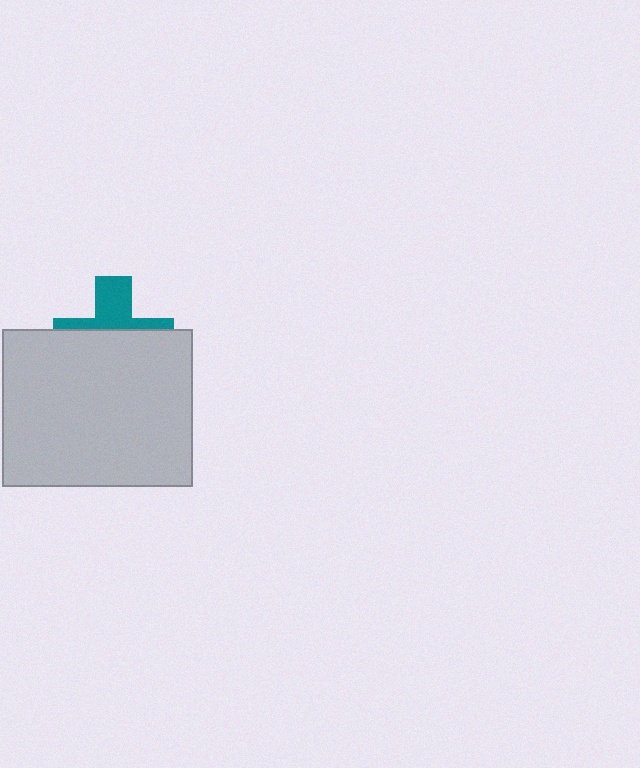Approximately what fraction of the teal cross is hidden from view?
Roughly 61% of the teal cross is hidden behind the light gray rectangle.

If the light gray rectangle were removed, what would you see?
You would see the complete teal cross.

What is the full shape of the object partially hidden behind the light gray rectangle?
The partially hidden object is a teal cross.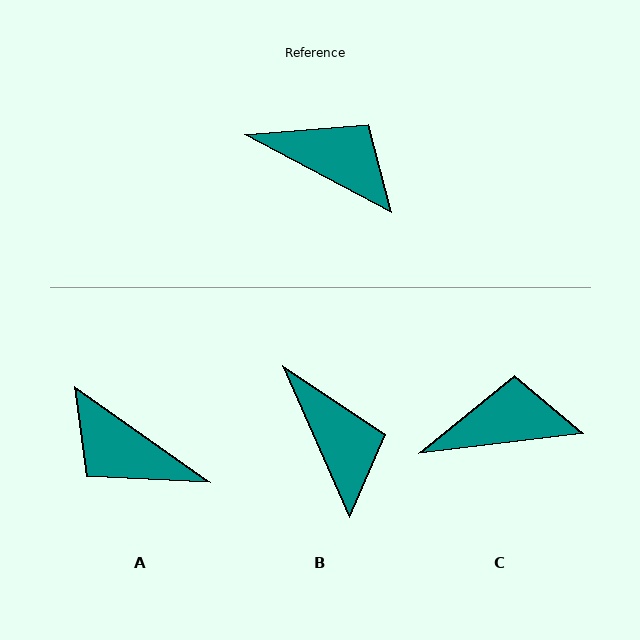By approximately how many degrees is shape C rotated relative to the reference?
Approximately 35 degrees counter-clockwise.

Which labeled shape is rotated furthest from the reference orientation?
A, about 173 degrees away.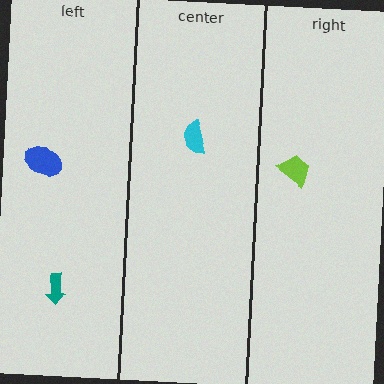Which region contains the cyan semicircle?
The center region.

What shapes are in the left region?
The blue ellipse, the teal arrow.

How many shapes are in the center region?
1.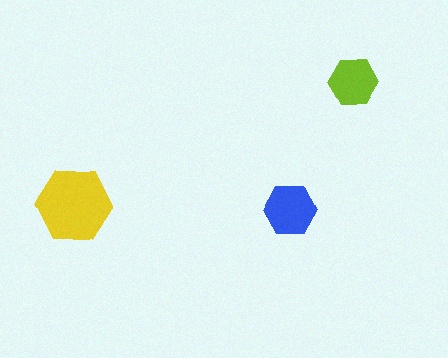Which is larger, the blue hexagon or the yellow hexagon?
The yellow one.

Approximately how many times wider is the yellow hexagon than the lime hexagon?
About 1.5 times wider.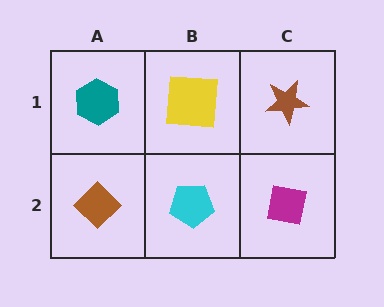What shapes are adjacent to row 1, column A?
A brown diamond (row 2, column A), a yellow square (row 1, column B).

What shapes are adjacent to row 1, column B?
A cyan pentagon (row 2, column B), a teal hexagon (row 1, column A), a brown star (row 1, column C).